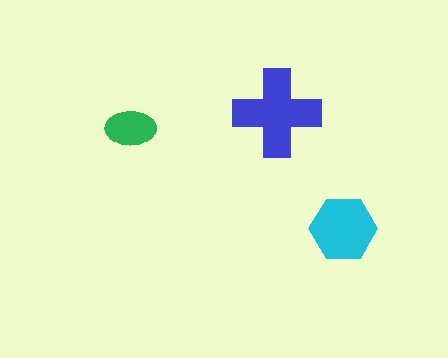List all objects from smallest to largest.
The green ellipse, the cyan hexagon, the blue cross.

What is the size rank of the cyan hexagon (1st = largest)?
2nd.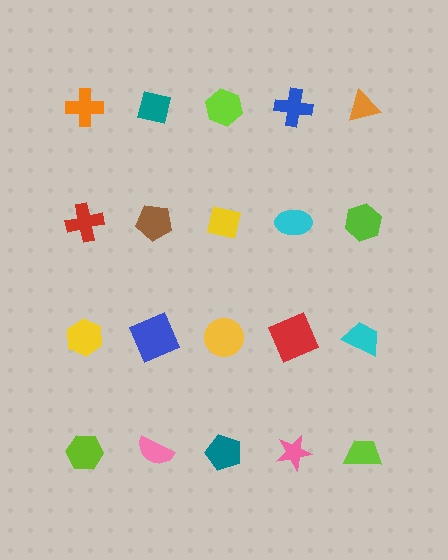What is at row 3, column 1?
A yellow hexagon.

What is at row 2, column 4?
A cyan ellipse.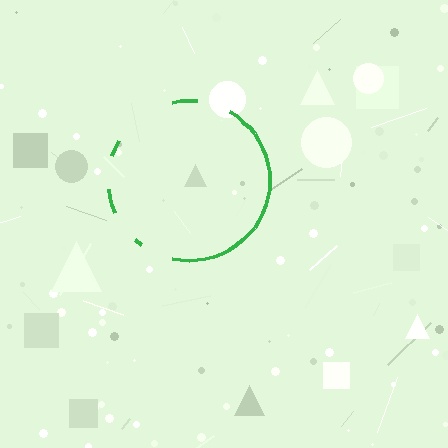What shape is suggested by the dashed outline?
The dashed outline suggests a circle.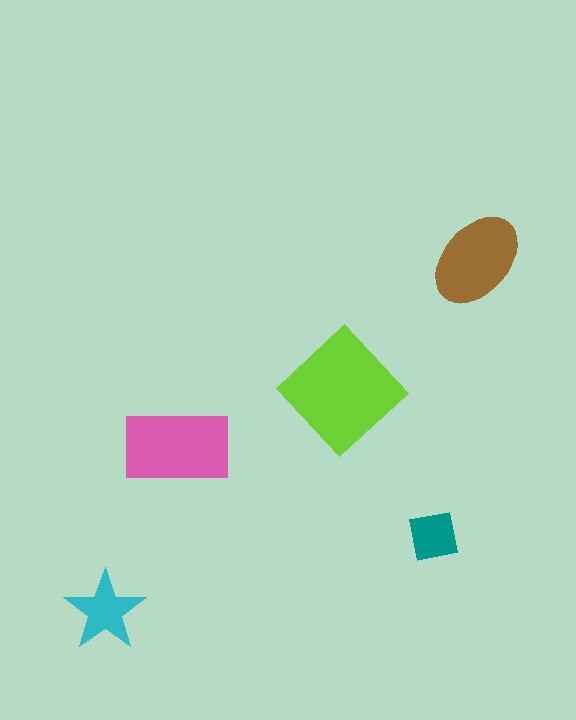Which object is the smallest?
The teal square.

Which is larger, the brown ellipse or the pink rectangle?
The pink rectangle.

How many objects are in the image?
There are 5 objects in the image.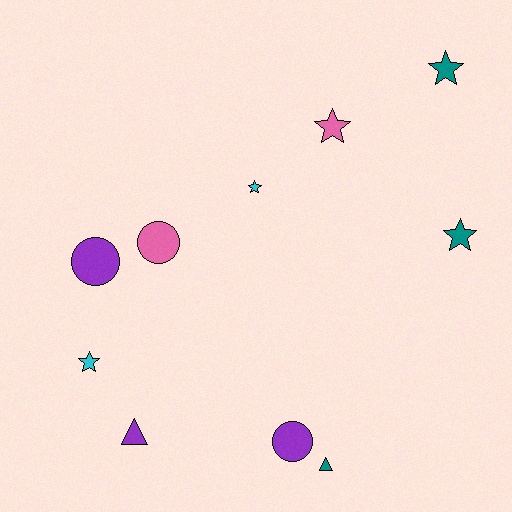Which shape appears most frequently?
Star, with 5 objects.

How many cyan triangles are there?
There are no cyan triangles.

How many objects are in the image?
There are 10 objects.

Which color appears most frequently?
Teal, with 3 objects.